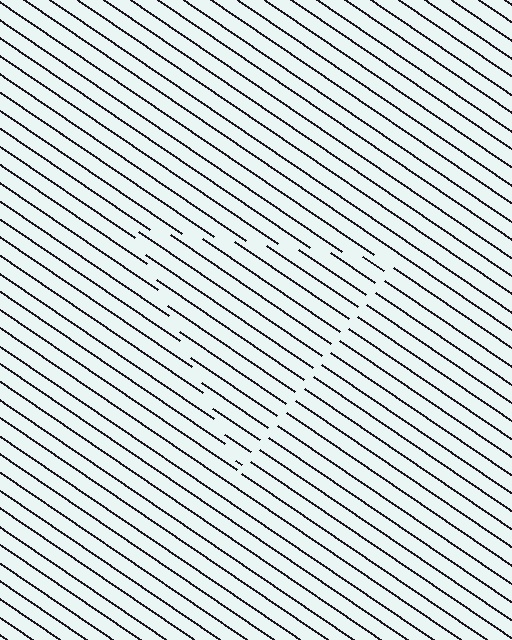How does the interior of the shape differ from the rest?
The interior of the shape contains the same grating, shifted by half a period — the contour is defined by the phase discontinuity where line-ends from the inner and outer gratings abut.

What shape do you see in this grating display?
An illusory triangle. The interior of the shape contains the same grating, shifted by half a period — the contour is defined by the phase discontinuity where line-ends from the inner and outer gratings abut.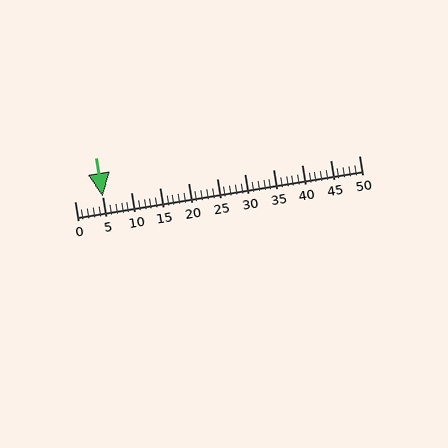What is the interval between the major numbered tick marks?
The major tick marks are spaced 5 units apart.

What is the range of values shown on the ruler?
The ruler shows values from 0 to 50.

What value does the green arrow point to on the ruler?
The green arrow points to approximately 5.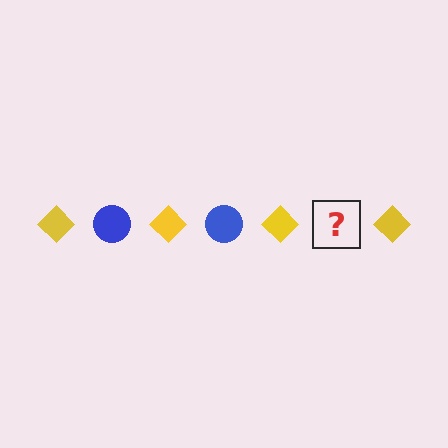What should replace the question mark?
The question mark should be replaced with a blue circle.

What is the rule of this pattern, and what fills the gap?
The rule is that the pattern alternates between yellow diamond and blue circle. The gap should be filled with a blue circle.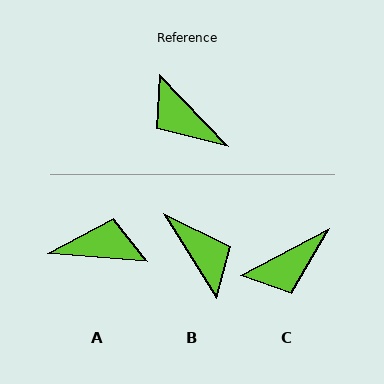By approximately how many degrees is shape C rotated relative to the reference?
Approximately 74 degrees counter-clockwise.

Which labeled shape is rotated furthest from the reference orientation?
B, about 168 degrees away.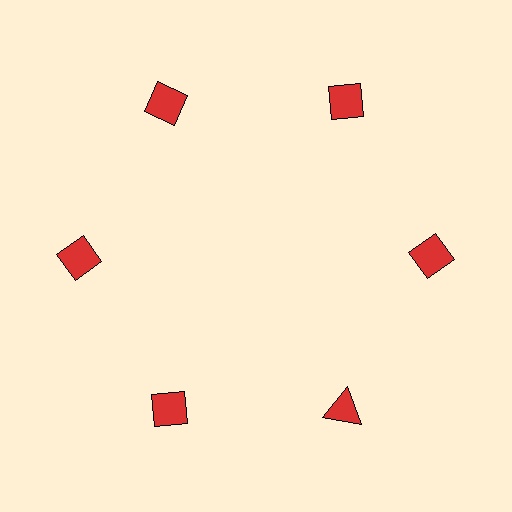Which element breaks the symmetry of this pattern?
The red triangle at roughly the 5 o'clock position breaks the symmetry. All other shapes are red diamonds.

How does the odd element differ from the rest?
It has a different shape: triangle instead of diamond.